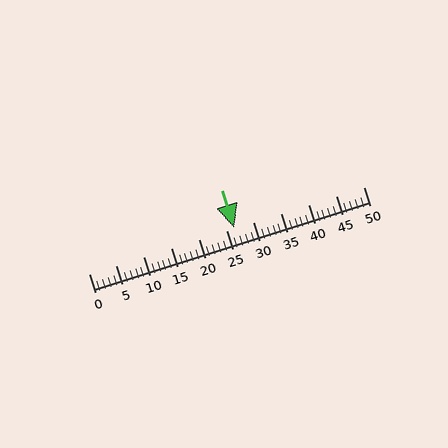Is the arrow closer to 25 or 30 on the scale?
The arrow is closer to 25.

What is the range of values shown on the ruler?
The ruler shows values from 0 to 50.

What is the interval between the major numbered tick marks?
The major tick marks are spaced 5 units apart.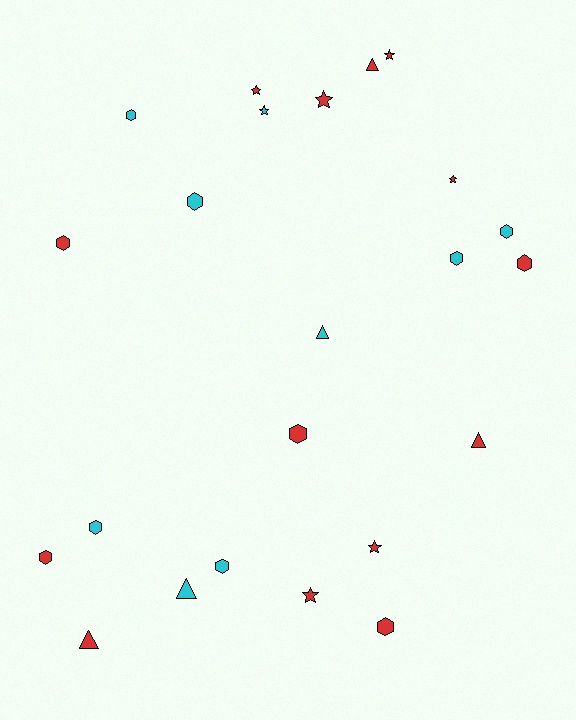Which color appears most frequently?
Red, with 14 objects.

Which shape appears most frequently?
Hexagon, with 11 objects.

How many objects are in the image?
There are 23 objects.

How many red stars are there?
There are 6 red stars.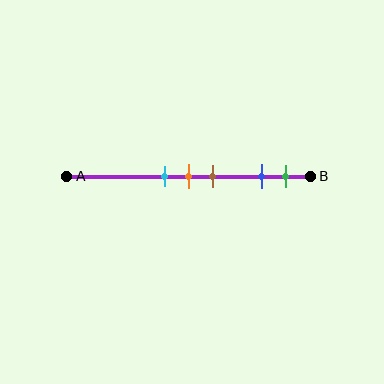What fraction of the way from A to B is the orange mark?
The orange mark is approximately 50% (0.5) of the way from A to B.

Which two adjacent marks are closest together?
The cyan and orange marks are the closest adjacent pair.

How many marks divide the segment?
There are 5 marks dividing the segment.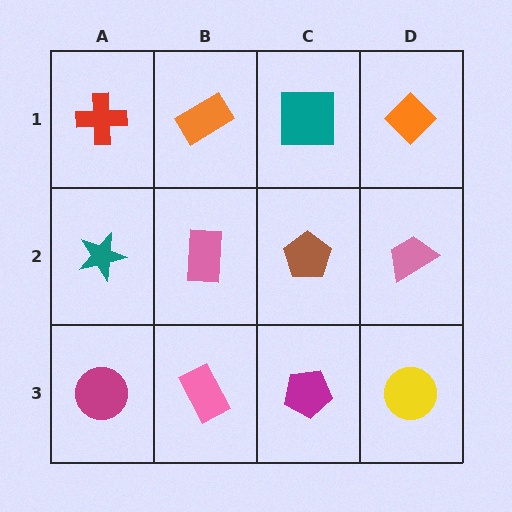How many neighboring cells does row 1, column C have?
3.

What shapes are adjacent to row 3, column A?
A teal star (row 2, column A), a pink rectangle (row 3, column B).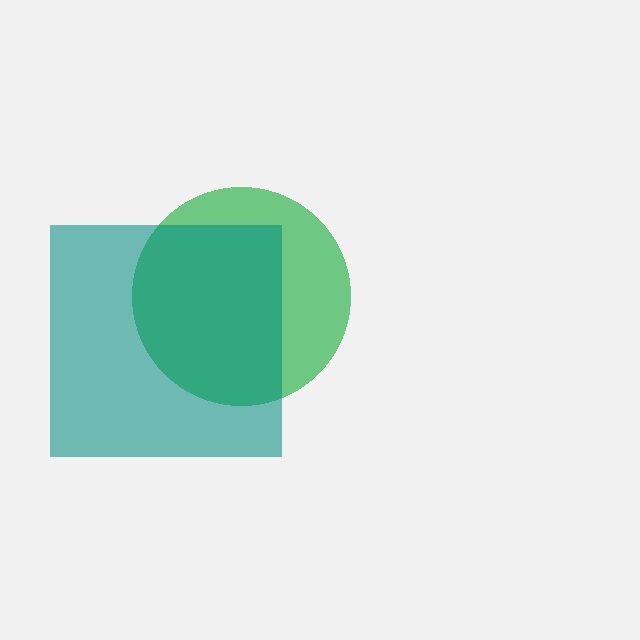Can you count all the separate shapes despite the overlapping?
Yes, there are 2 separate shapes.